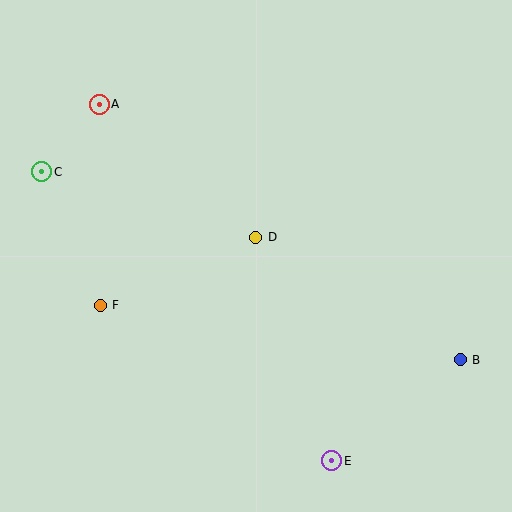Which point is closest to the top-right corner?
Point D is closest to the top-right corner.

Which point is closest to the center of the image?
Point D at (256, 237) is closest to the center.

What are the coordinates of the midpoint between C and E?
The midpoint between C and E is at (187, 316).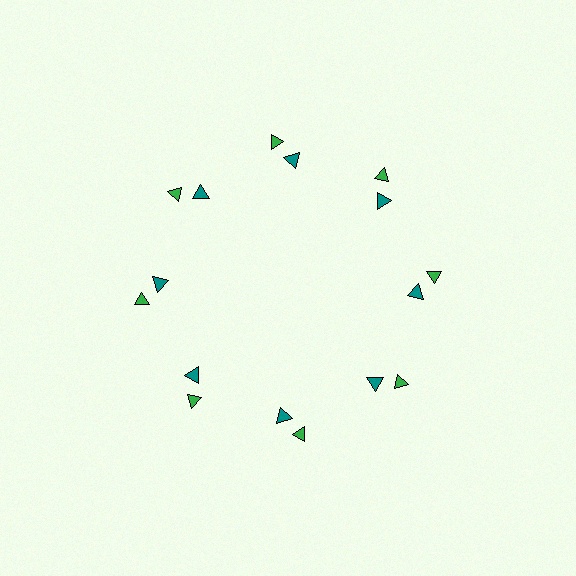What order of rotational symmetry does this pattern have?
This pattern has 8-fold rotational symmetry.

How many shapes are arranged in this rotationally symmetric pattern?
There are 16 shapes, arranged in 8 groups of 2.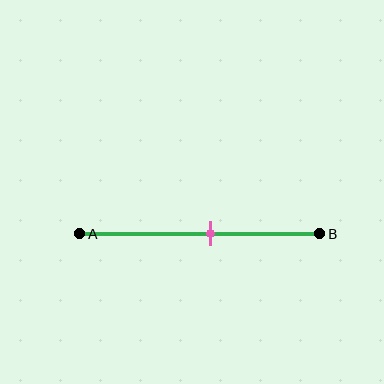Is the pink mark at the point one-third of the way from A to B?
No, the mark is at about 55% from A, not at the 33% one-third point.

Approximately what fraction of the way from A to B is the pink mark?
The pink mark is approximately 55% of the way from A to B.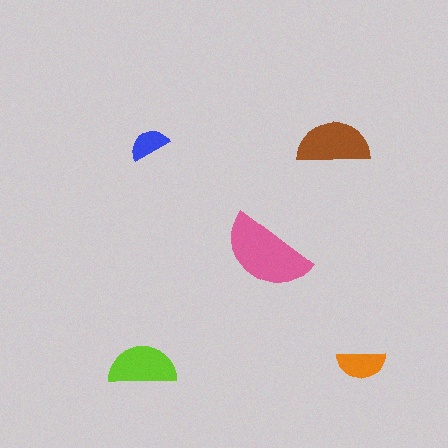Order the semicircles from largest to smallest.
the pink one, the brown one, the lime one, the orange one, the blue one.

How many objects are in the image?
There are 5 objects in the image.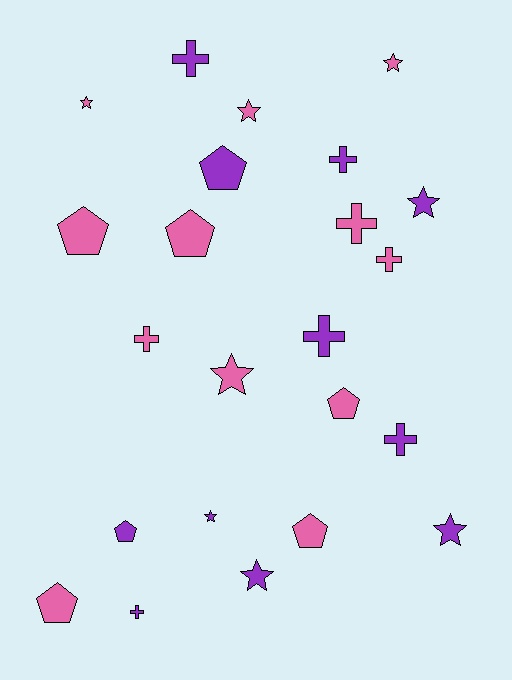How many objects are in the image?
There are 23 objects.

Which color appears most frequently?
Pink, with 12 objects.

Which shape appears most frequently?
Star, with 8 objects.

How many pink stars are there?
There are 4 pink stars.